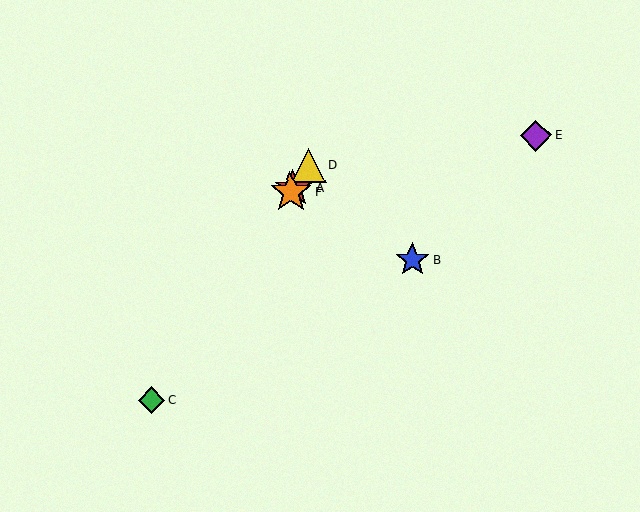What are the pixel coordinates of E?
Object E is at (536, 135).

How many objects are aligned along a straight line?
4 objects (A, C, D, F) are aligned along a straight line.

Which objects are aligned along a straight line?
Objects A, C, D, F are aligned along a straight line.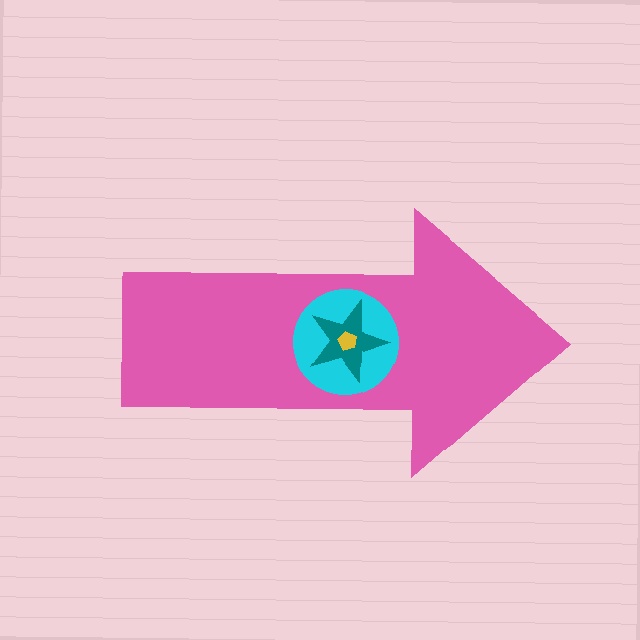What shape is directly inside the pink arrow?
The cyan circle.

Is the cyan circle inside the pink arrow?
Yes.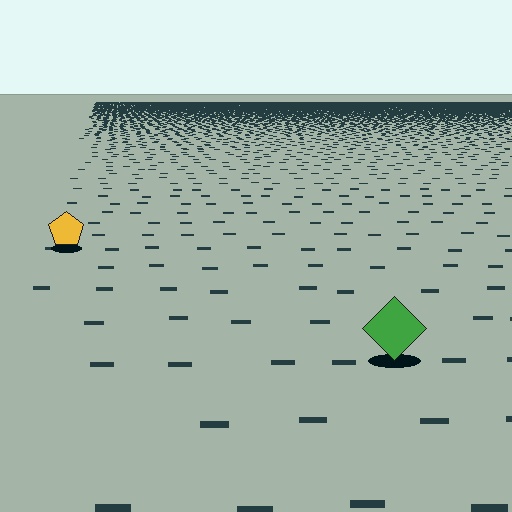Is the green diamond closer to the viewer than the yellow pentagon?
Yes. The green diamond is closer — you can tell from the texture gradient: the ground texture is coarser near it.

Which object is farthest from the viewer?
The yellow pentagon is farthest from the viewer. It appears smaller and the ground texture around it is denser.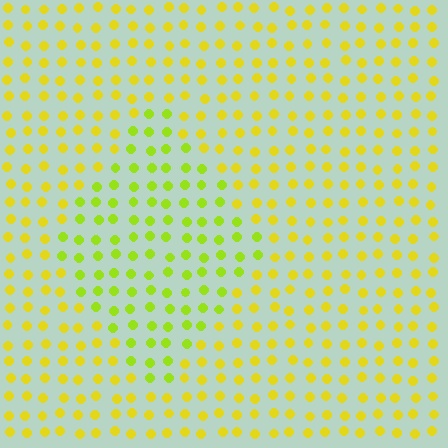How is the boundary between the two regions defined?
The boundary is defined purely by a slight shift in hue (about 26 degrees). Spacing, size, and orientation are identical on both sides.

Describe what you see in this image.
The image is filled with small yellow elements in a uniform arrangement. A diamond-shaped region is visible where the elements are tinted to a slightly different hue, forming a subtle color boundary.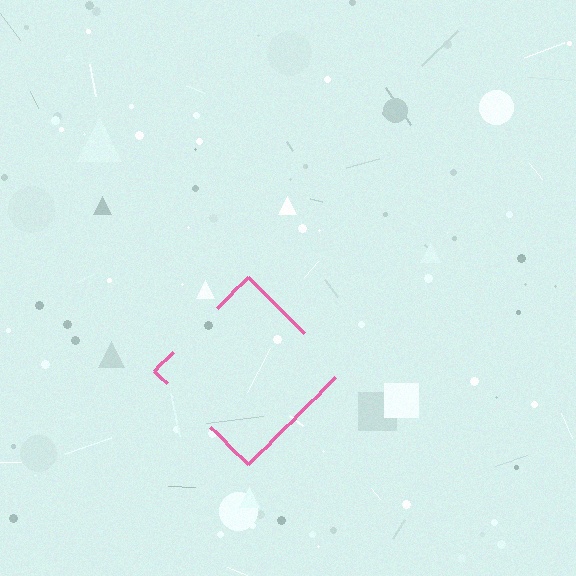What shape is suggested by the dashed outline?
The dashed outline suggests a diamond.